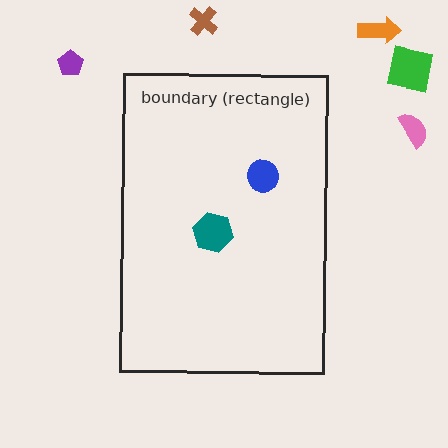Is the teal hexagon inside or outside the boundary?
Inside.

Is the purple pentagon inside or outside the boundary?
Outside.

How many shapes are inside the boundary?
2 inside, 5 outside.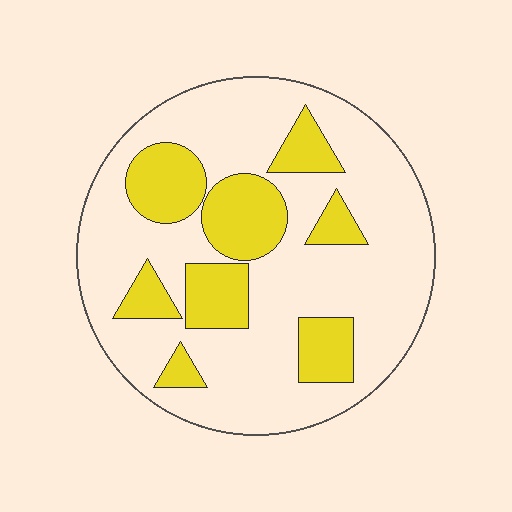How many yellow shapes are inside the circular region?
8.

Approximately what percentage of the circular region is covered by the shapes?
Approximately 25%.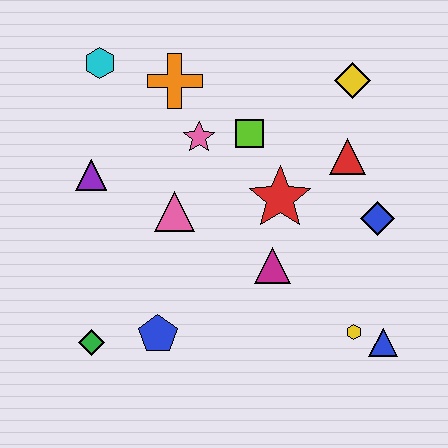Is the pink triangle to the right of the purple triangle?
Yes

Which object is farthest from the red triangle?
The green diamond is farthest from the red triangle.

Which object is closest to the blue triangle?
The yellow hexagon is closest to the blue triangle.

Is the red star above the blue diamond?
Yes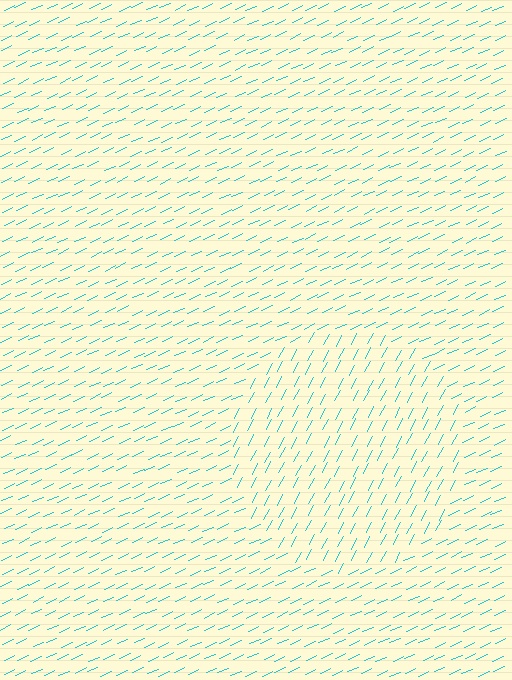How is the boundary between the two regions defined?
The boundary is defined purely by a change in line orientation (approximately 38 degrees difference). All lines are the same color and thickness.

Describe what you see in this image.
The image is filled with small cyan line segments. A circle region in the image has lines oriented differently from the surrounding lines, creating a visible texture boundary.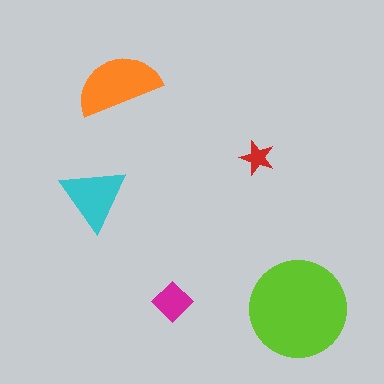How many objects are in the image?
There are 5 objects in the image.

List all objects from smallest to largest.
The red star, the magenta diamond, the cyan triangle, the orange semicircle, the lime circle.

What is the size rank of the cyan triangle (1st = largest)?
3rd.